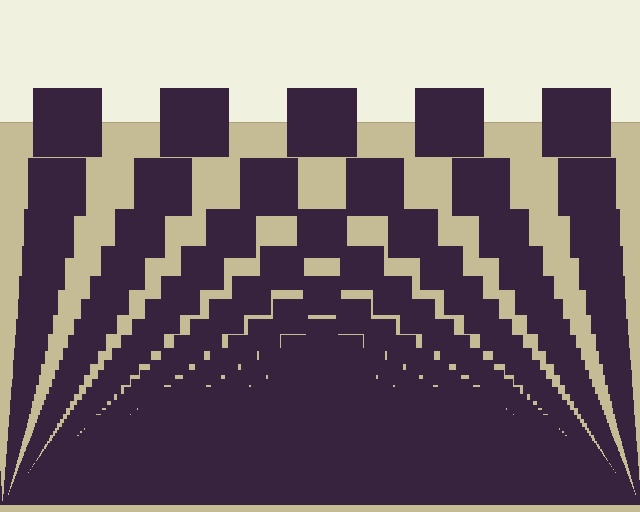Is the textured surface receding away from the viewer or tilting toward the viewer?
The surface appears to tilt toward the viewer. Texture elements get larger and sparser toward the top.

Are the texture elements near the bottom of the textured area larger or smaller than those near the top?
Smaller. The gradient is inverted — elements near the bottom are smaller and denser.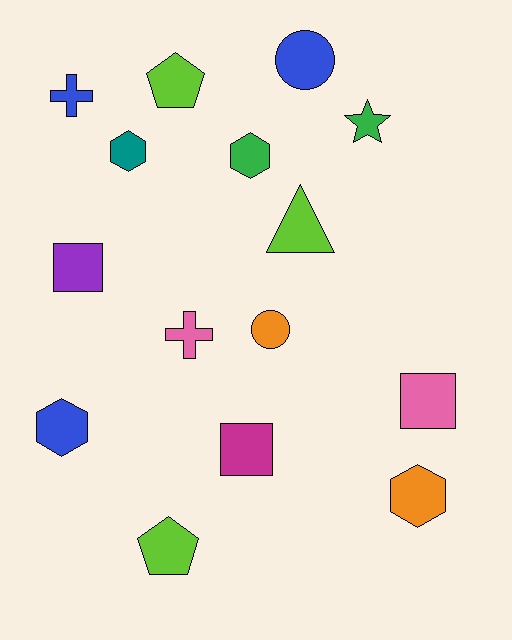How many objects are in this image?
There are 15 objects.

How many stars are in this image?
There is 1 star.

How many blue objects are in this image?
There are 3 blue objects.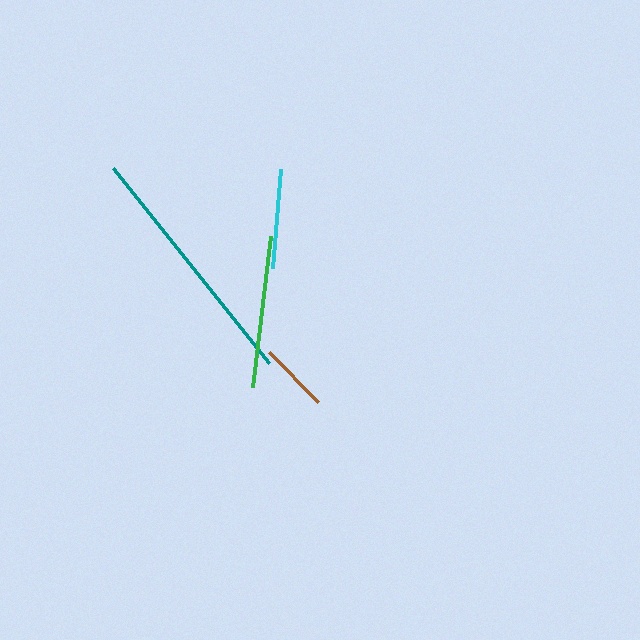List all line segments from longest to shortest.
From longest to shortest: teal, green, cyan, brown.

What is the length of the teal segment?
The teal segment is approximately 249 pixels long.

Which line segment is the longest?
The teal line is the longest at approximately 249 pixels.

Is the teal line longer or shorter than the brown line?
The teal line is longer than the brown line.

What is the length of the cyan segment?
The cyan segment is approximately 100 pixels long.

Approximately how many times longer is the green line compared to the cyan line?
The green line is approximately 1.5 times the length of the cyan line.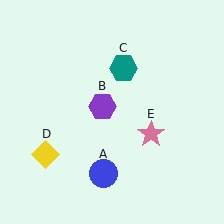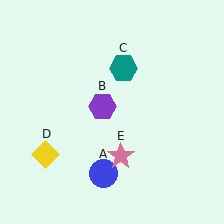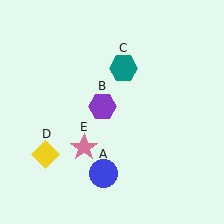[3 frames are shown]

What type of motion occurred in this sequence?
The pink star (object E) rotated clockwise around the center of the scene.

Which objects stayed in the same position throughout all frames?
Blue circle (object A) and purple hexagon (object B) and teal hexagon (object C) and yellow diamond (object D) remained stationary.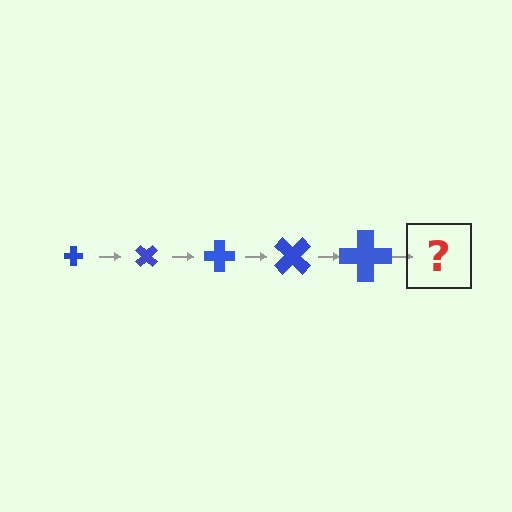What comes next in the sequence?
The next element should be a cross, larger than the previous one and rotated 225 degrees from the start.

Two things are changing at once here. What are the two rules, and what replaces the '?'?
The two rules are that the cross grows larger each step and it rotates 45 degrees each step. The '?' should be a cross, larger than the previous one and rotated 225 degrees from the start.